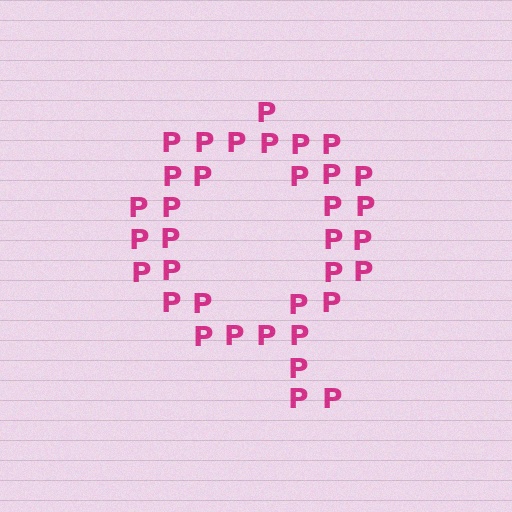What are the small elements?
The small elements are letter P's.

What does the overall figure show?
The overall figure shows the letter Q.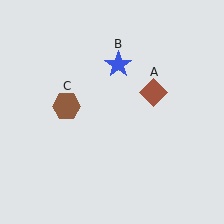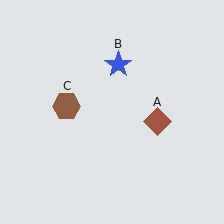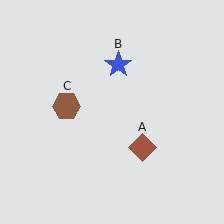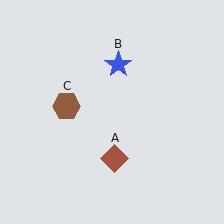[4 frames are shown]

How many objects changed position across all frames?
1 object changed position: brown diamond (object A).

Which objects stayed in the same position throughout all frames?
Blue star (object B) and brown hexagon (object C) remained stationary.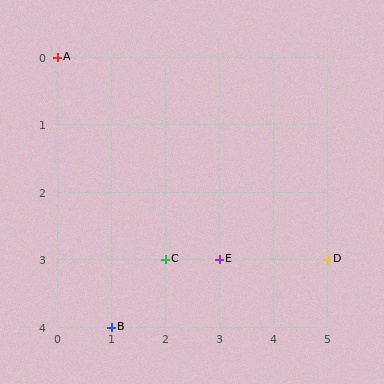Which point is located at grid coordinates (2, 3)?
Point C is at (2, 3).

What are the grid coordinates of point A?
Point A is at grid coordinates (0, 0).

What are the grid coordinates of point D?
Point D is at grid coordinates (5, 3).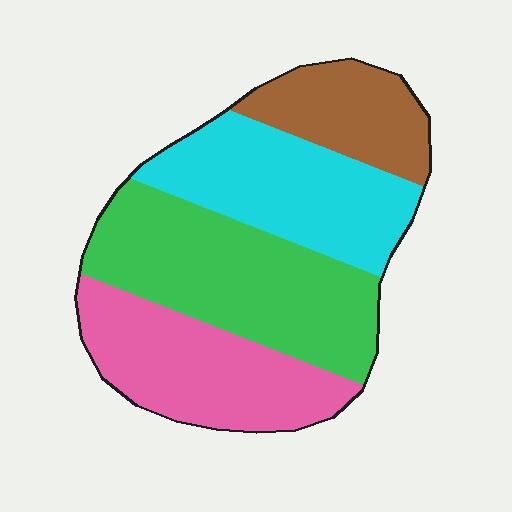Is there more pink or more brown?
Pink.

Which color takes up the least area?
Brown, at roughly 15%.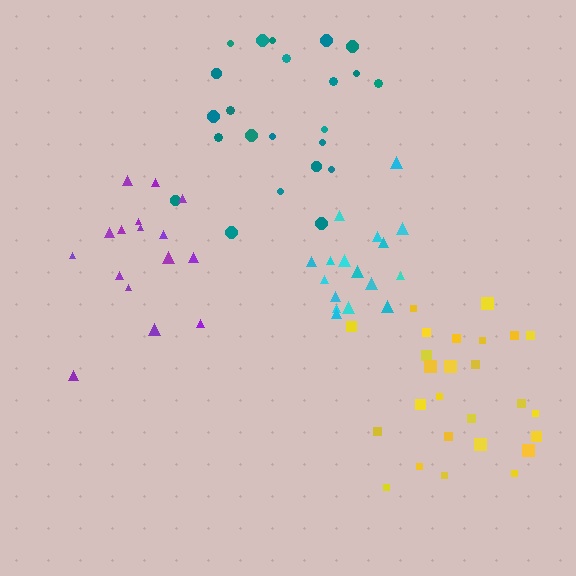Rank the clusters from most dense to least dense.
cyan, yellow, purple, teal.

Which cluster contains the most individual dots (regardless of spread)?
Yellow (26).